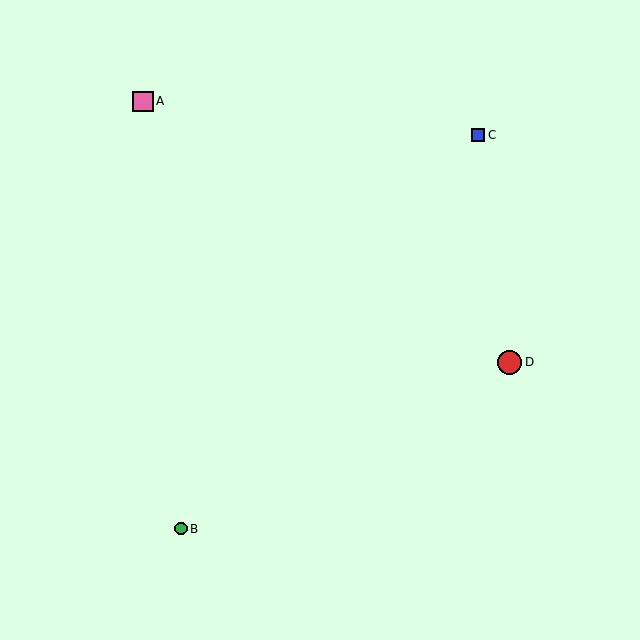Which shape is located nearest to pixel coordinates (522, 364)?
The red circle (labeled D) at (510, 362) is nearest to that location.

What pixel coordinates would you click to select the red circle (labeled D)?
Click at (510, 362) to select the red circle D.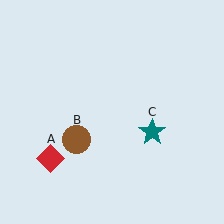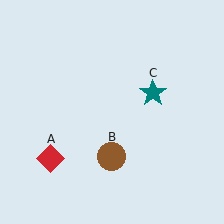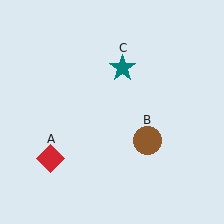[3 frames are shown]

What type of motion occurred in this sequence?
The brown circle (object B), teal star (object C) rotated counterclockwise around the center of the scene.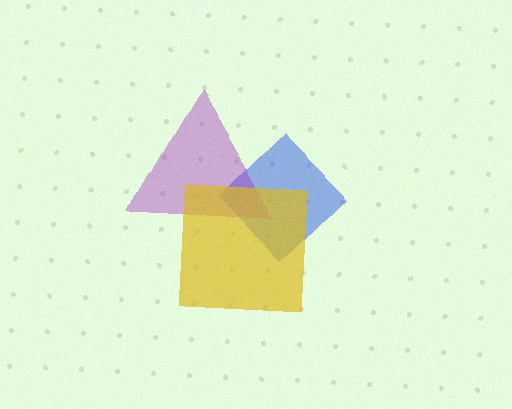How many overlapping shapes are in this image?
There are 3 overlapping shapes in the image.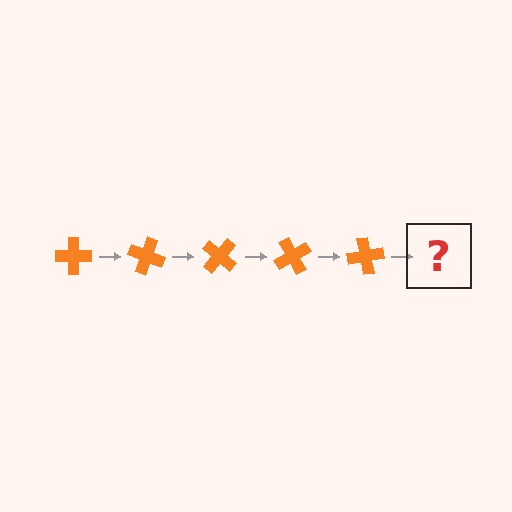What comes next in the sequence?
The next element should be an orange cross rotated 100 degrees.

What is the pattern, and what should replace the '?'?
The pattern is that the cross rotates 20 degrees each step. The '?' should be an orange cross rotated 100 degrees.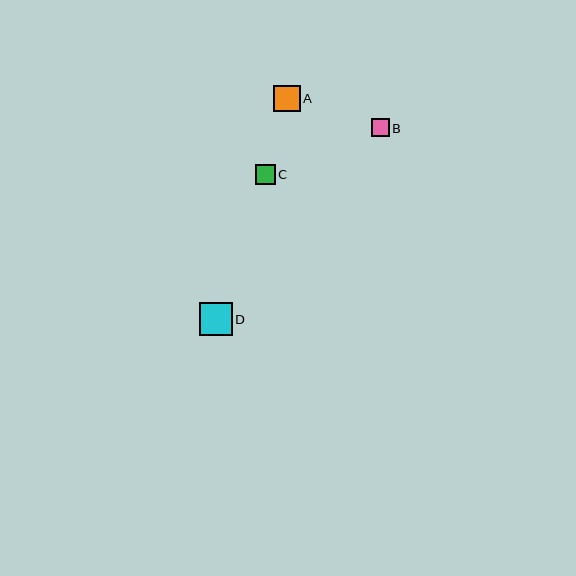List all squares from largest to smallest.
From largest to smallest: D, A, C, B.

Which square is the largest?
Square D is the largest with a size of approximately 33 pixels.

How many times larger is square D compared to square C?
Square D is approximately 1.7 times the size of square C.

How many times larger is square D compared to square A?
Square D is approximately 1.2 times the size of square A.